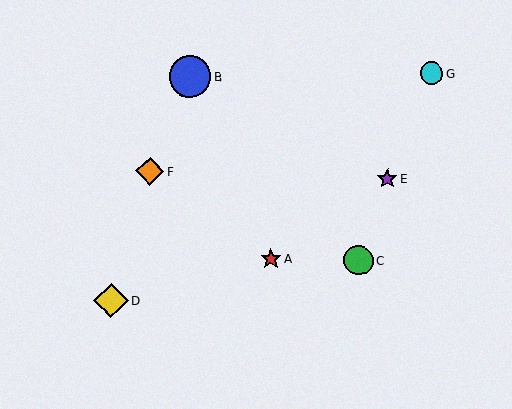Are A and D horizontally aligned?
No, A is at y≈259 and D is at y≈301.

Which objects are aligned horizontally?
Objects A, C are aligned horizontally.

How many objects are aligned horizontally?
2 objects (A, C) are aligned horizontally.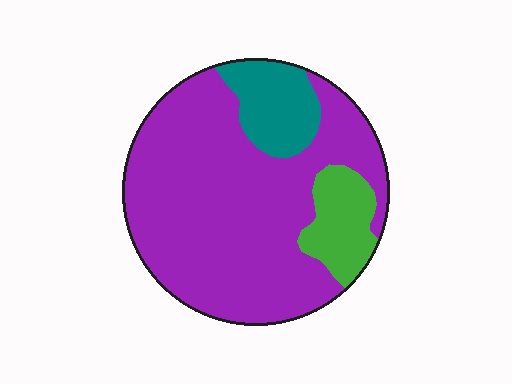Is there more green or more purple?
Purple.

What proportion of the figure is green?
Green covers around 10% of the figure.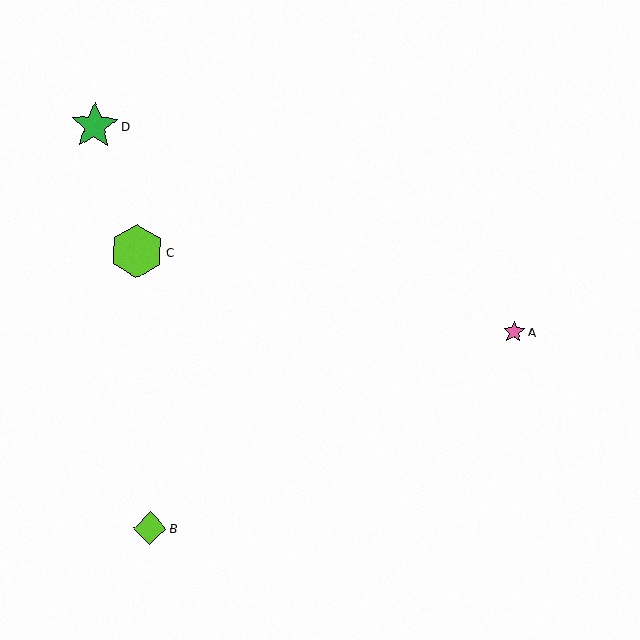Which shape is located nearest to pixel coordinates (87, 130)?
The green star (labeled D) at (95, 126) is nearest to that location.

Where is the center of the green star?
The center of the green star is at (95, 126).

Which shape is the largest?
The lime hexagon (labeled C) is the largest.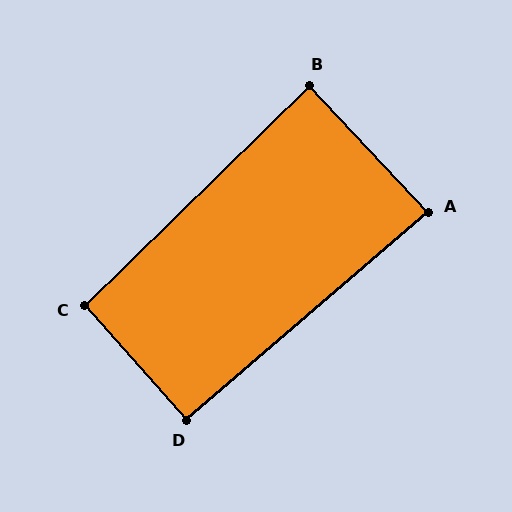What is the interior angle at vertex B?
Approximately 89 degrees (approximately right).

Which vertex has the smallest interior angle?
A, at approximately 87 degrees.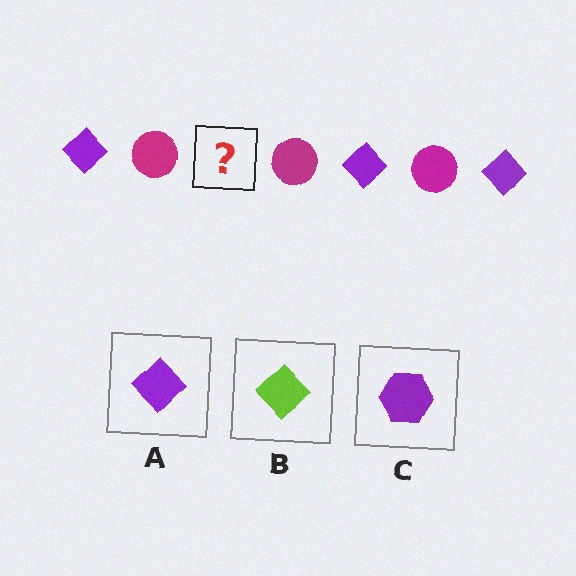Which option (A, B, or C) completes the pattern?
A.